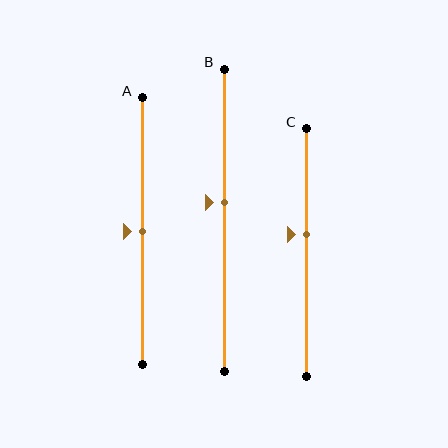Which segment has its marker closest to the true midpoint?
Segment A has its marker closest to the true midpoint.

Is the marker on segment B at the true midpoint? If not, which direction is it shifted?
No, the marker on segment B is shifted upward by about 6% of the segment length.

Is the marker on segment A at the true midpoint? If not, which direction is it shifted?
Yes, the marker on segment A is at the true midpoint.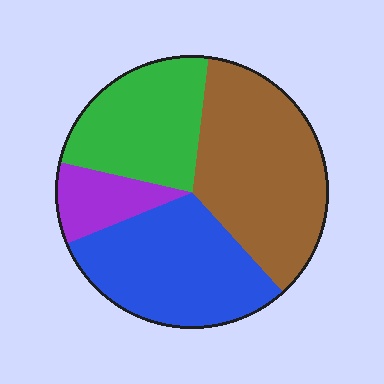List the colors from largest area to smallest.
From largest to smallest: brown, blue, green, purple.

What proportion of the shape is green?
Green covers around 25% of the shape.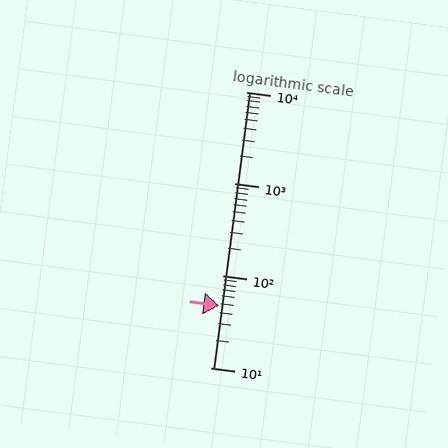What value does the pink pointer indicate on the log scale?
The pointer indicates approximately 47.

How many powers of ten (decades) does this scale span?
The scale spans 3 decades, from 10 to 10000.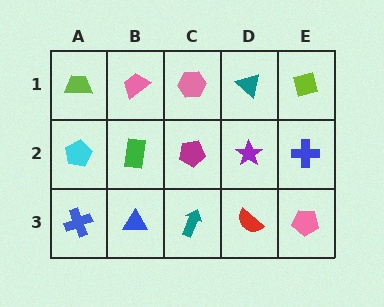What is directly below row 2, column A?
A blue cross.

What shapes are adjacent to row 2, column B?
A pink trapezoid (row 1, column B), a blue triangle (row 3, column B), a cyan pentagon (row 2, column A), a magenta pentagon (row 2, column C).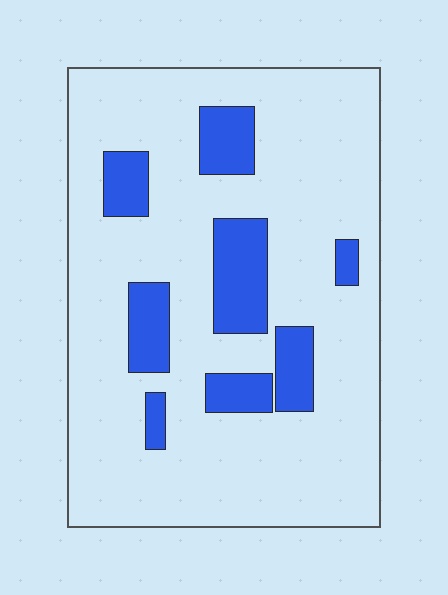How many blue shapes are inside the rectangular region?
8.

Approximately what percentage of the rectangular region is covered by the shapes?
Approximately 20%.